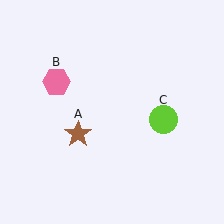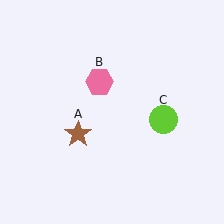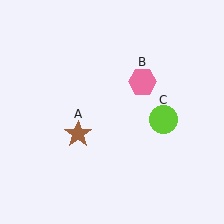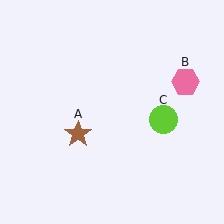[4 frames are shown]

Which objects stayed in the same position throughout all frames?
Brown star (object A) and lime circle (object C) remained stationary.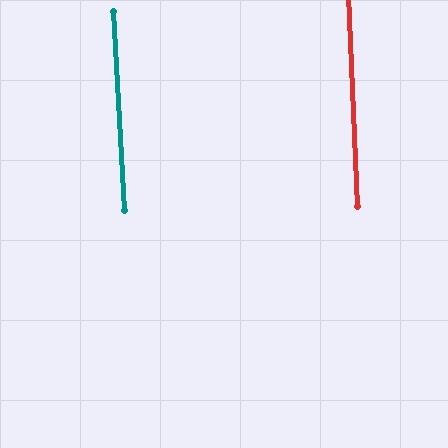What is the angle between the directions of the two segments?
Approximately 1 degree.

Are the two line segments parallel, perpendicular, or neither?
Parallel — their directions differ by only 0.8°.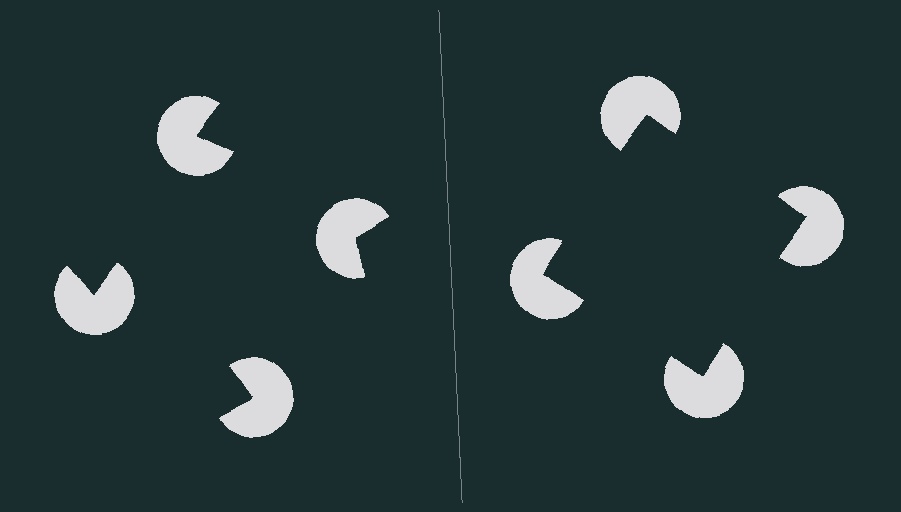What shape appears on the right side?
An illusory square.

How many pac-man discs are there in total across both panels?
8 — 4 on each side.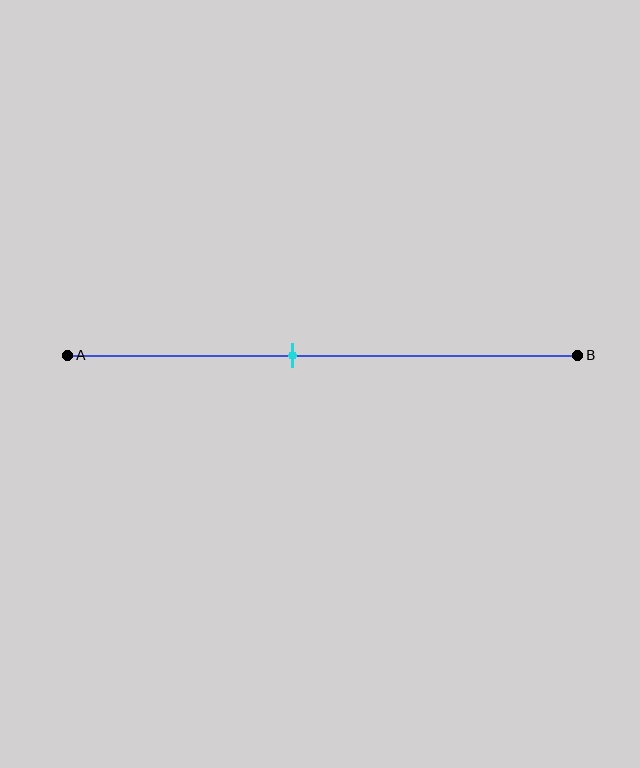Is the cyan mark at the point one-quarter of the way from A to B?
No, the mark is at about 45% from A, not at the 25% one-quarter point.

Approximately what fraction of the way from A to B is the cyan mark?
The cyan mark is approximately 45% of the way from A to B.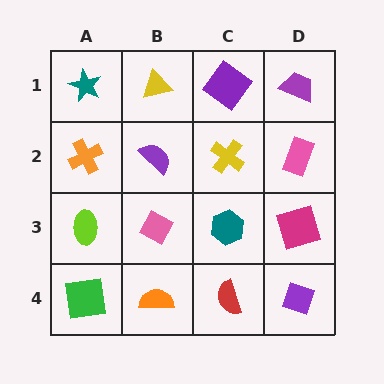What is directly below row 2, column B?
A pink diamond.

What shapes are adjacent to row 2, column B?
A yellow triangle (row 1, column B), a pink diamond (row 3, column B), an orange cross (row 2, column A), a yellow cross (row 2, column C).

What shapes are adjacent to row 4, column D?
A magenta square (row 3, column D), a red semicircle (row 4, column C).